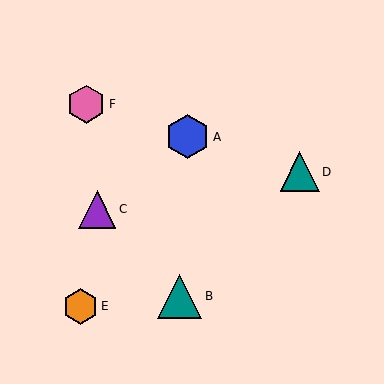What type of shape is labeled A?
Shape A is a blue hexagon.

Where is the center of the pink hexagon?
The center of the pink hexagon is at (86, 104).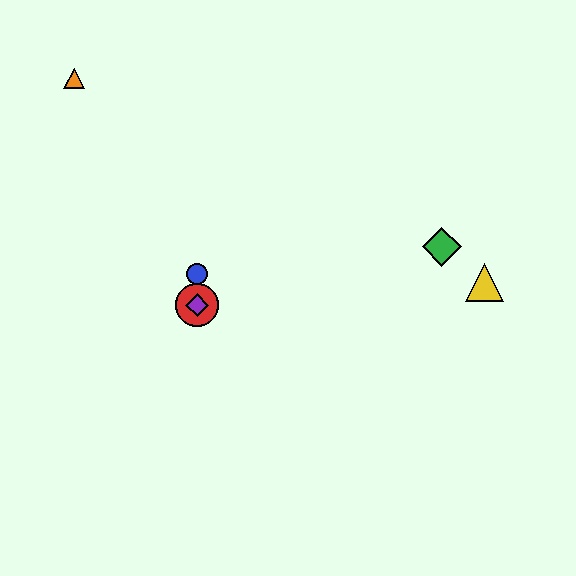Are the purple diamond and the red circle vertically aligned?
Yes, both are at x≈197.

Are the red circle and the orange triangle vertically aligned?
No, the red circle is at x≈197 and the orange triangle is at x≈74.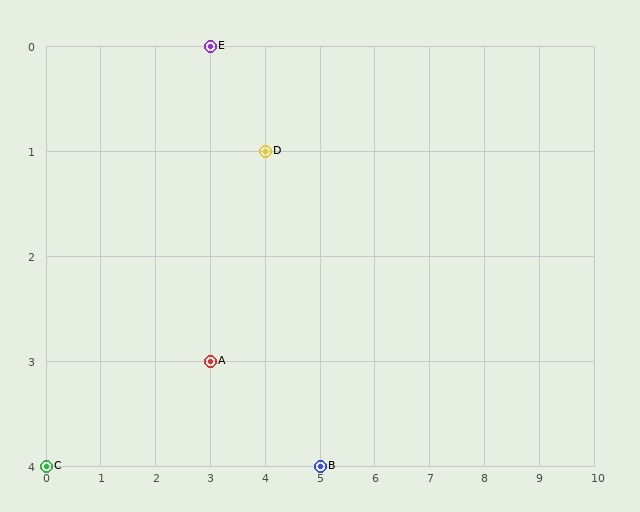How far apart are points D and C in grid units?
Points D and C are 4 columns and 3 rows apart (about 5.0 grid units diagonally).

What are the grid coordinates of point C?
Point C is at grid coordinates (0, 4).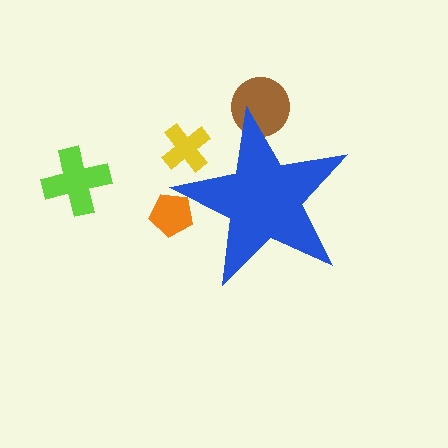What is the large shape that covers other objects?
A blue star.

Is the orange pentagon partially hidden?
Yes, the orange pentagon is partially hidden behind the blue star.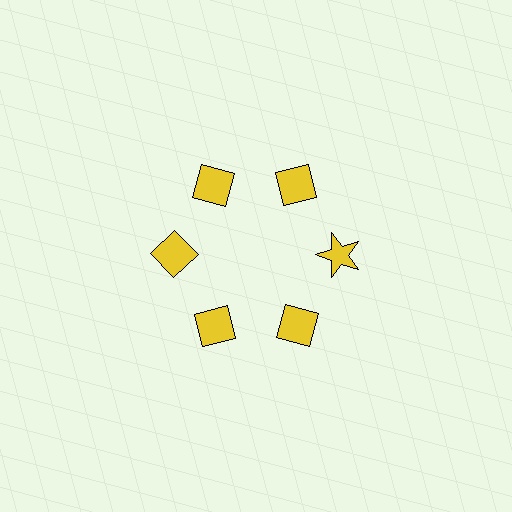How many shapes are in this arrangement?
There are 6 shapes arranged in a ring pattern.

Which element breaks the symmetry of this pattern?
The yellow star at roughly the 3 o'clock position breaks the symmetry. All other shapes are yellow diamonds.